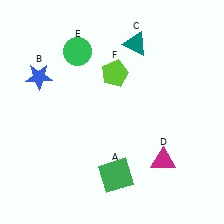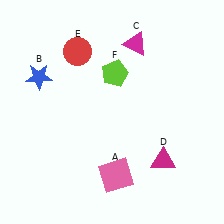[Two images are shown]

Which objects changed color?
A changed from green to pink. C changed from teal to magenta. E changed from green to red.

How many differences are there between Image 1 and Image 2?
There are 3 differences between the two images.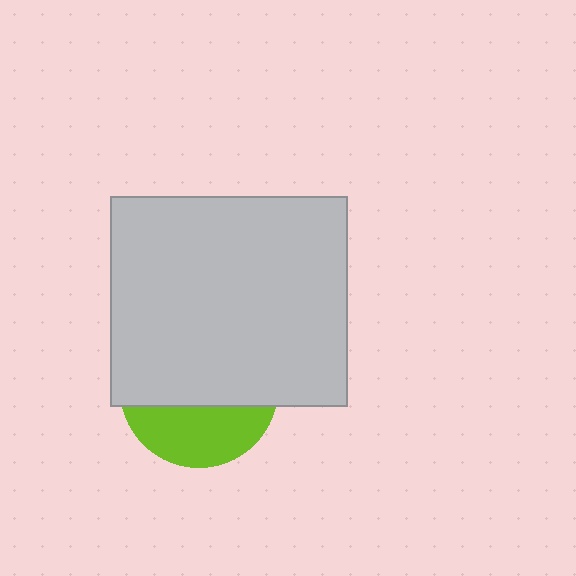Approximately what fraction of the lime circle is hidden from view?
Roughly 65% of the lime circle is hidden behind the light gray rectangle.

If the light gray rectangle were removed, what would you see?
You would see the complete lime circle.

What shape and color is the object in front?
The object in front is a light gray rectangle.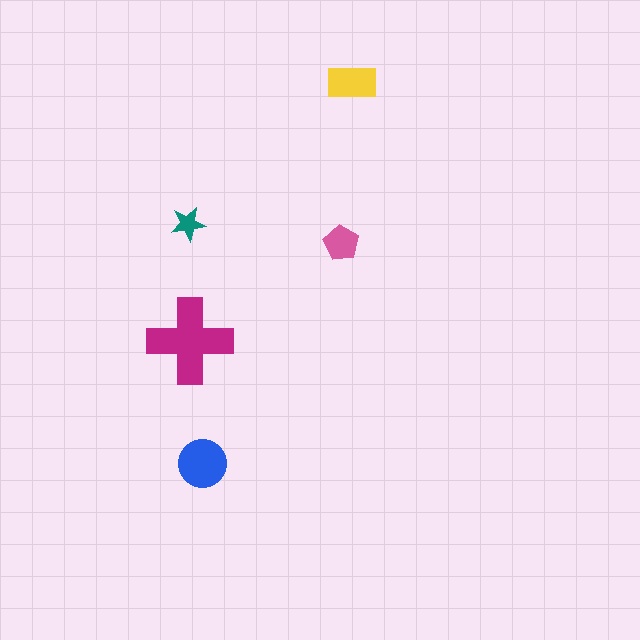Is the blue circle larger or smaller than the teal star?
Larger.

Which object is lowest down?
The blue circle is bottommost.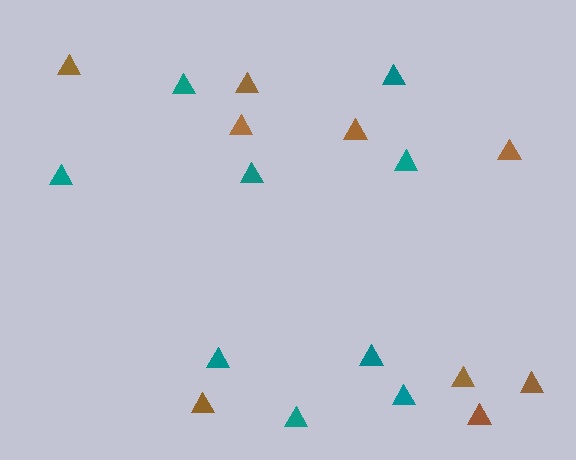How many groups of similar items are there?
There are 2 groups: one group of brown triangles (9) and one group of teal triangles (9).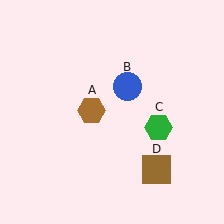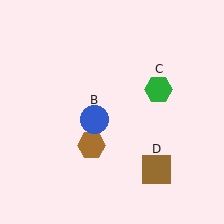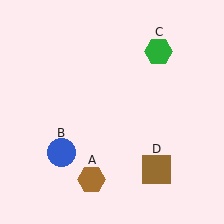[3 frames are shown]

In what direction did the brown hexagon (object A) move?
The brown hexagon (object A) moved down.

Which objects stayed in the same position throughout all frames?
Brown square (object D) remained stationary.